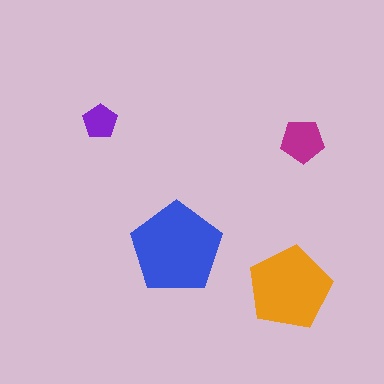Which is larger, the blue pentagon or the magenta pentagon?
The blue one.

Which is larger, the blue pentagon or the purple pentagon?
The blue one.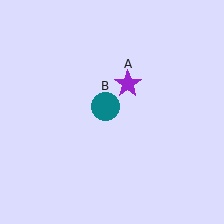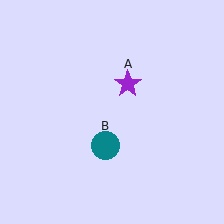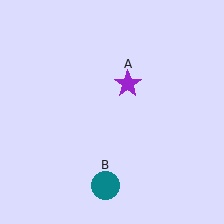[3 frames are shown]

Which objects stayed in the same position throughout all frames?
Purple star (object A) remained stationary.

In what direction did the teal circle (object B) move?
The teal circle (object B) moved down.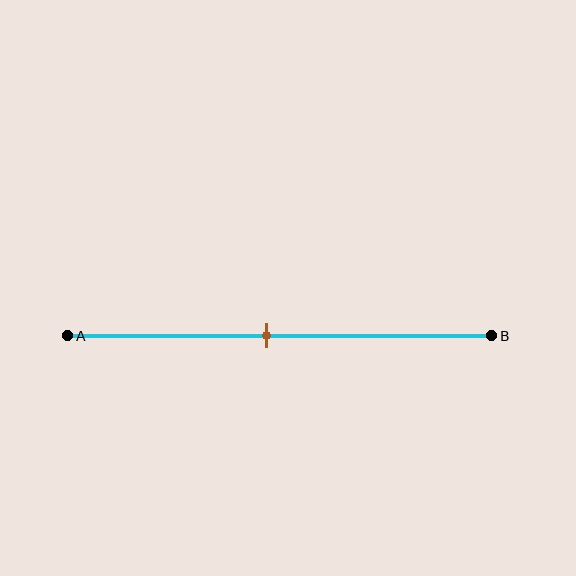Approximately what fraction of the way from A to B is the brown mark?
The brown mark is approximately 45% of the way from A to B.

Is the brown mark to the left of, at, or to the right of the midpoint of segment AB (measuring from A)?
The brown mark is approximately at the midpoint of segment AB.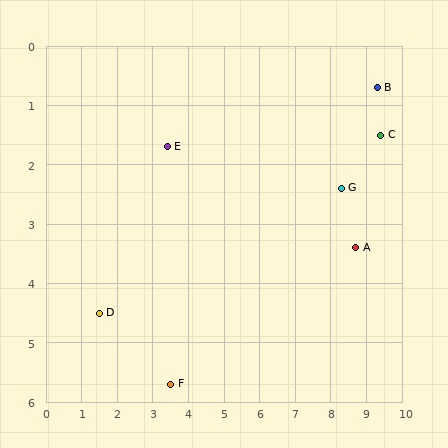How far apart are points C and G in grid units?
Points C and G are about 1.4 grid units apart.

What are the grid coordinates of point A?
Point A is at approximately (8.7, 3.4).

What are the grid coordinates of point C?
Point C is at approximately (9.4, 1.5).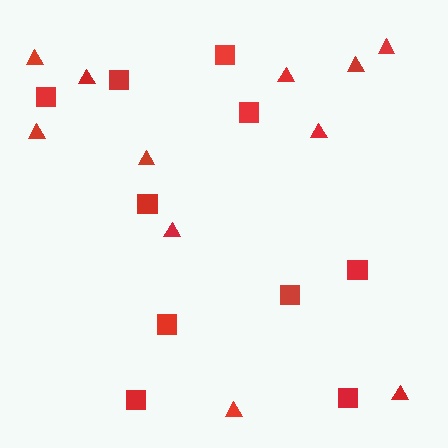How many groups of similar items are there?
There are 2 groups: one group of squares (10) and one group of triangles (11).